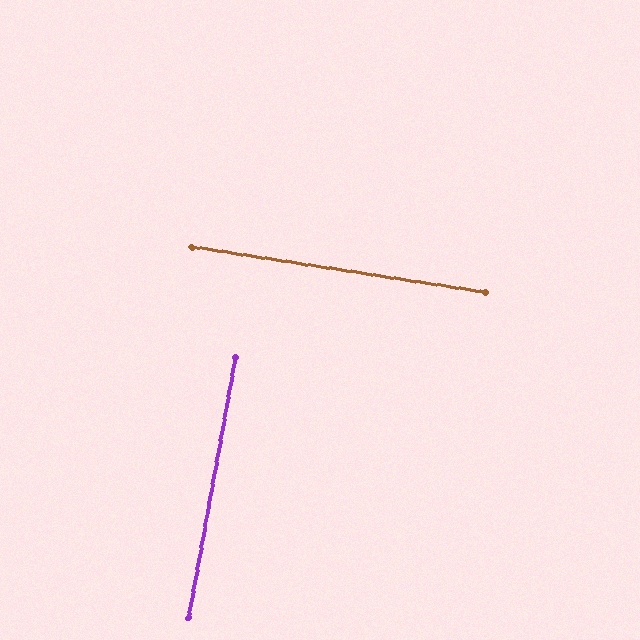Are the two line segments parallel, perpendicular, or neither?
Perpendicular — they meet at approximately 89°.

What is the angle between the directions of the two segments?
Approximately 89 degrees.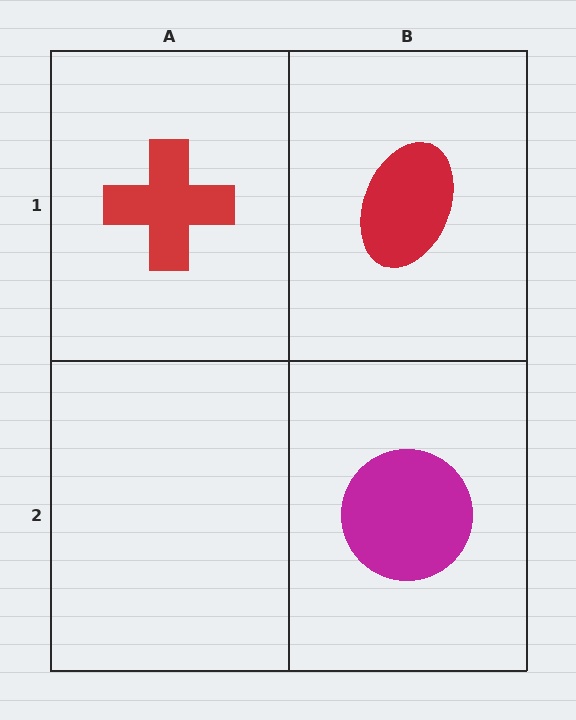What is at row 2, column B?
A magenta circle.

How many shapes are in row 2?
1 shape.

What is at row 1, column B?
A red ellipse.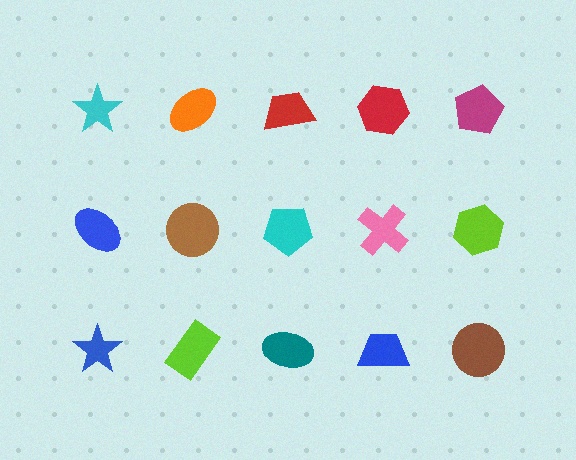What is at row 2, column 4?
A pink cross.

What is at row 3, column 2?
A lime rectangle.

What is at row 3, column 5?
A brown circle.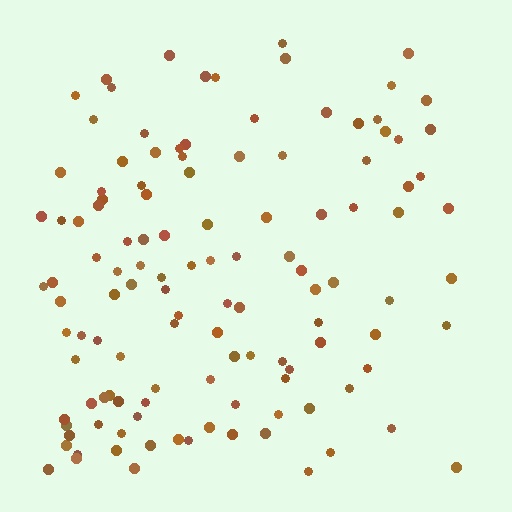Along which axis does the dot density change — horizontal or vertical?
Horizontal.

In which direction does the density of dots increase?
From right to left, with the left side densest.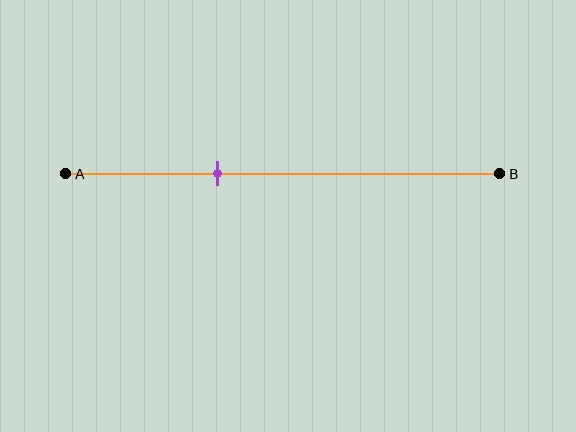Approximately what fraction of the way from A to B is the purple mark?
The purple mark is approximately 35% of the way from A to B.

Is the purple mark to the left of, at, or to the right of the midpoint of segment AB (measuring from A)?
The purple mark is to the left of the midpoint of segment AB.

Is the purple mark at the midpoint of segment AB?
No, the mark is at about 35% from A, not at the 50% midpoint.